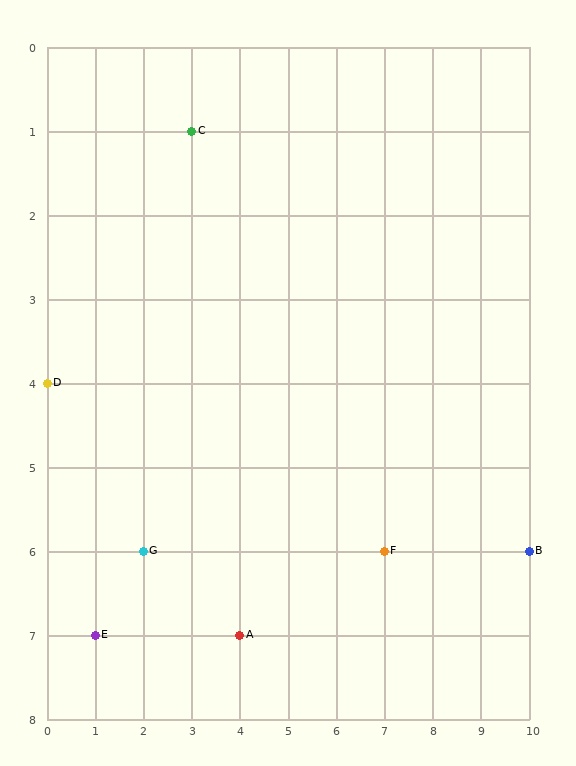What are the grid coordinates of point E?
Point E is at grid coordinates (1, 7).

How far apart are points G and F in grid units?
Points G and F are 5 columns apart.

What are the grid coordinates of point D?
Point D is at grid coordinates (0, 4).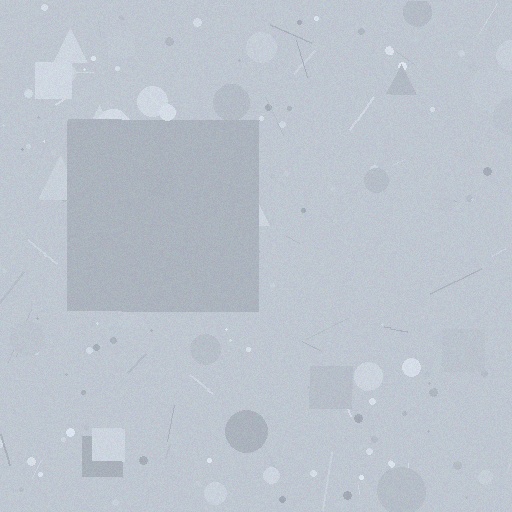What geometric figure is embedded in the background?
A square is embedded in the background.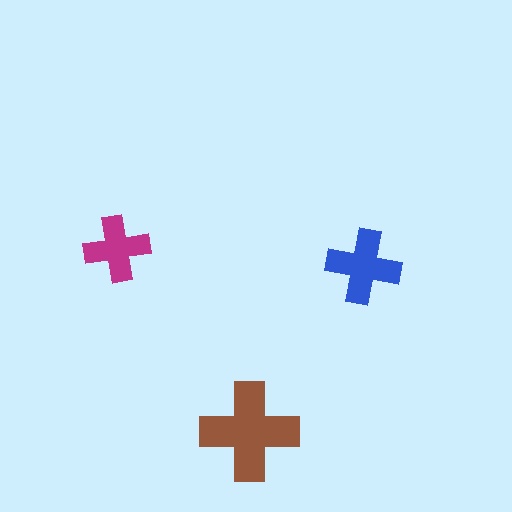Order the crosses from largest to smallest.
the brown one, the blue one, the magenta one.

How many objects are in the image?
There are 3 objects in the image.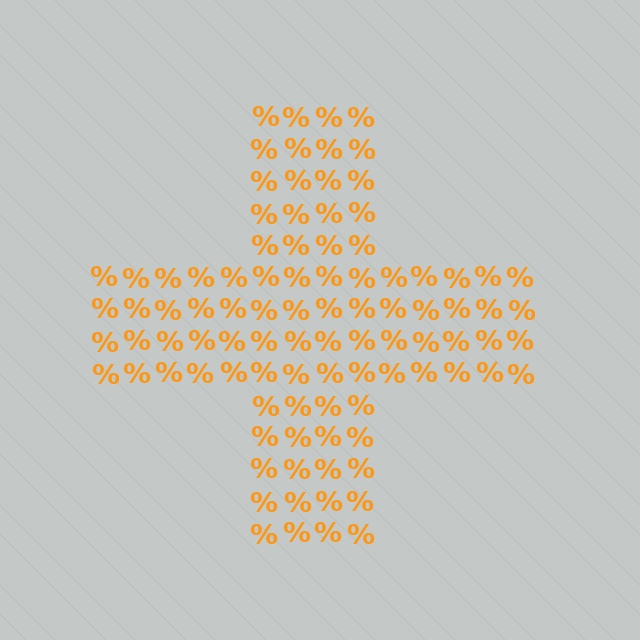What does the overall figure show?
The overall figure shows a cross.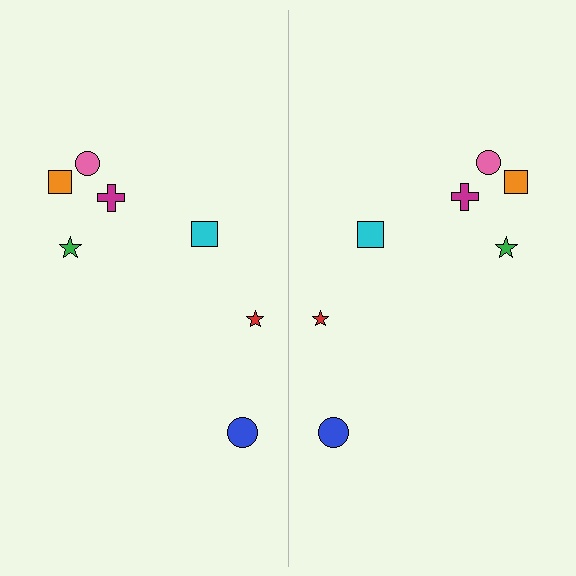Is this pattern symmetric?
Yes, this pattern has bilateral (reflection) symmetry.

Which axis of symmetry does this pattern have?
The pattern has a vertical axis of symmetry running through the center of the image.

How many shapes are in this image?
There are 14 shapes in this image.